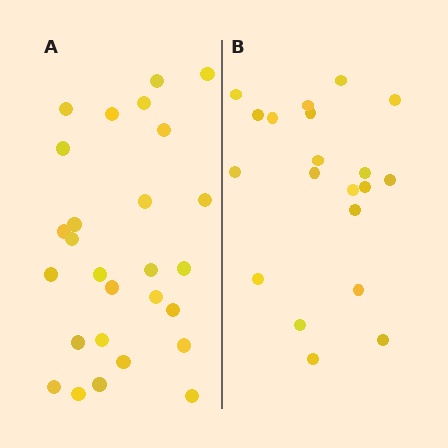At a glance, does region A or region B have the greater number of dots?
Region A (the left region) has more dots.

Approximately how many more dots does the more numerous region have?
Region A has roughly 8 or so more dots than region B.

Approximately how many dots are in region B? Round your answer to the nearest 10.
About 20 dots.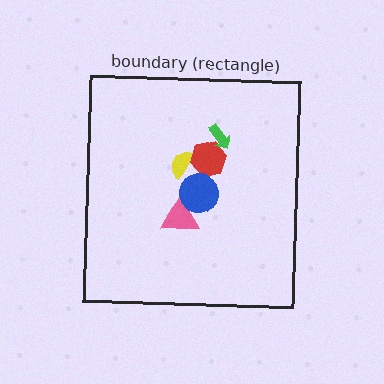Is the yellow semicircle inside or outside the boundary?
Inside.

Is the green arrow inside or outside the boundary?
Inside.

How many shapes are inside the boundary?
5 inside, 0 outside.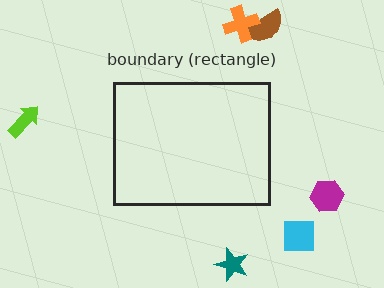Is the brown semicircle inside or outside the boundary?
Outside.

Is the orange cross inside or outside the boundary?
Outside.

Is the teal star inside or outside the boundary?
Outside.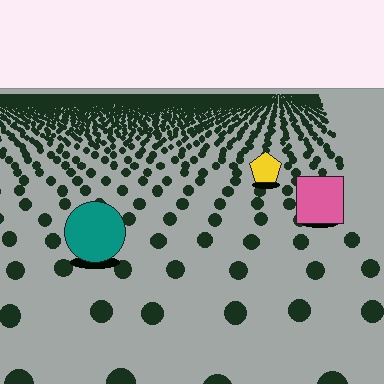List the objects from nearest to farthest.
From nearest to farthest: the teal circle, the pink square, the yellow pentagon.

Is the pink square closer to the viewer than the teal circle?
No. The teal circle is closer — you can tell from the texture gradient: the ground texture is coarser near it.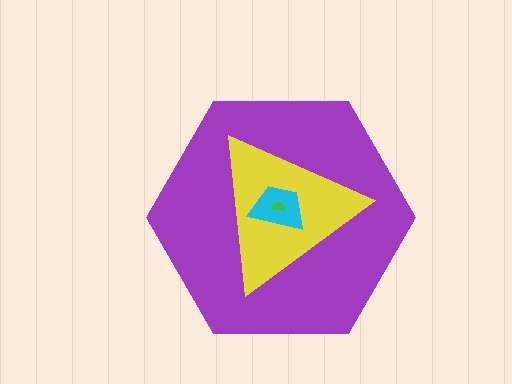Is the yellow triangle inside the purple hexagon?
Yes.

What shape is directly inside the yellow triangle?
The cyan trapezoid.